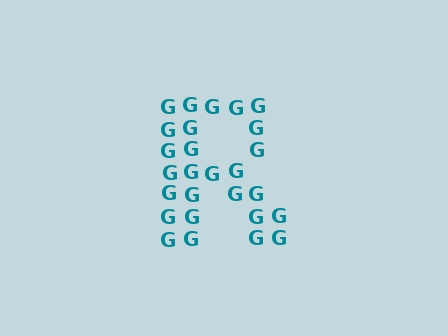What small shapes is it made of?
It is made of small letter G's.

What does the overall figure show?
The overall figure shows the letter R.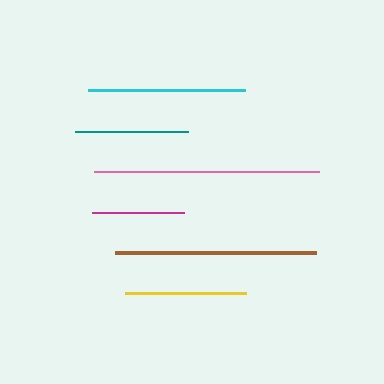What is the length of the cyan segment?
The cyan segment is approximately 157 pixels long.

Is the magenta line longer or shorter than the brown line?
The brown line is longer than the magenta line.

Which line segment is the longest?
The pink line is the longest at approximately 224 pixels.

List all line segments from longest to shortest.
From longest to shortest: pink, brown, cyan, yellow, teal, magenta.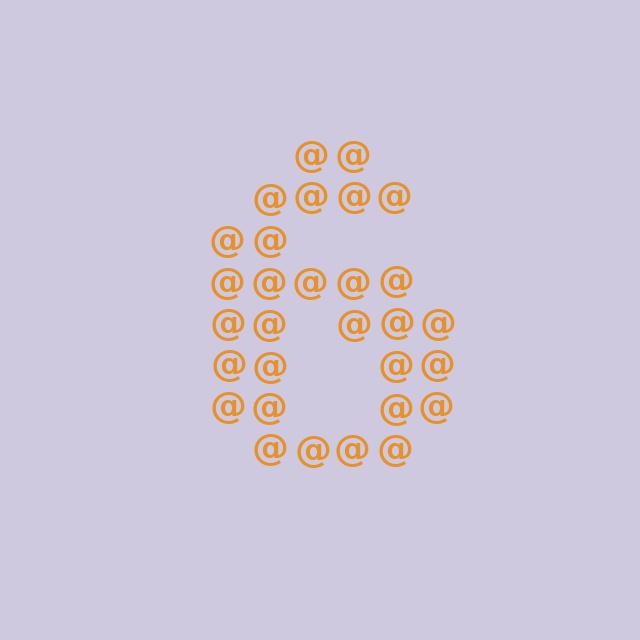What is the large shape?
The large shape is the digit 6.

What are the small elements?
The small elements are at signs.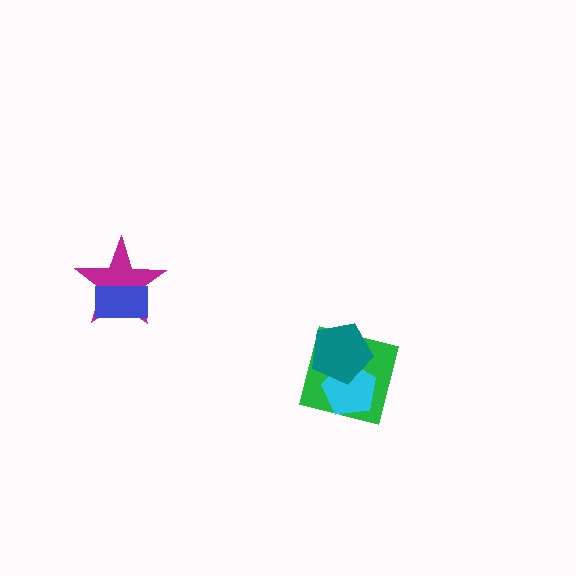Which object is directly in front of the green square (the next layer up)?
The cyan pentagon is directly in front of the green square.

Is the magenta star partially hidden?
Yes, it is partially covered by another shape.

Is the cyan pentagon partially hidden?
Yes, it is partially covered by another shape.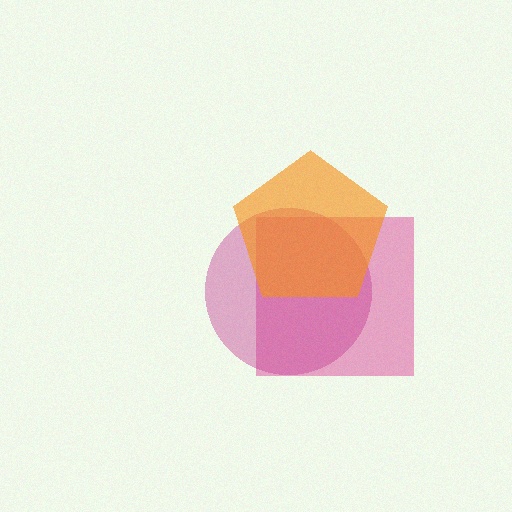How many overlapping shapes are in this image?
There are 3 overlapping shapes in the image.